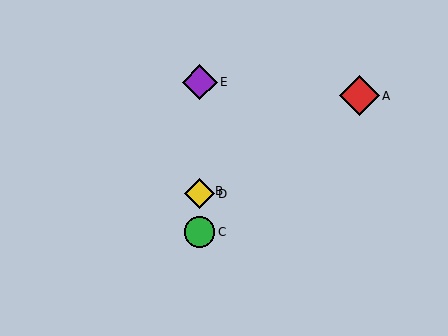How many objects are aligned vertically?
4 objects (B, C, D, E) are aligned vertically.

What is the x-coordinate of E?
Object E is at x≈200.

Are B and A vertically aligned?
No, B is at x≈200 and A is at x≈359.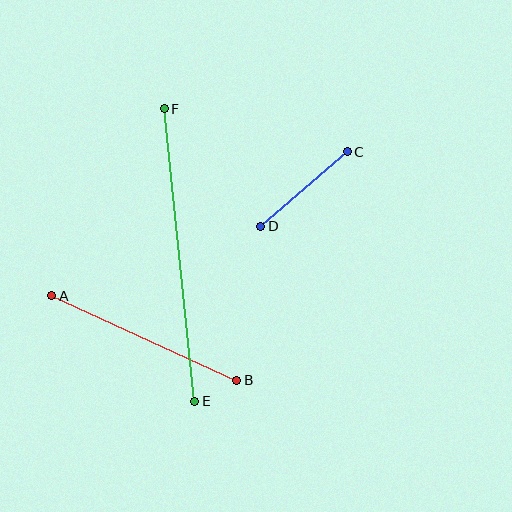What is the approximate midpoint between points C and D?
The midpoint is at approximately (304, 189) pixels.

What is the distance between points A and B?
The distance is approximately 203 pixels.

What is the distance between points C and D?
The distance is approximately 114 pixels.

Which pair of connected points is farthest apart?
Points E and F are farthest apart.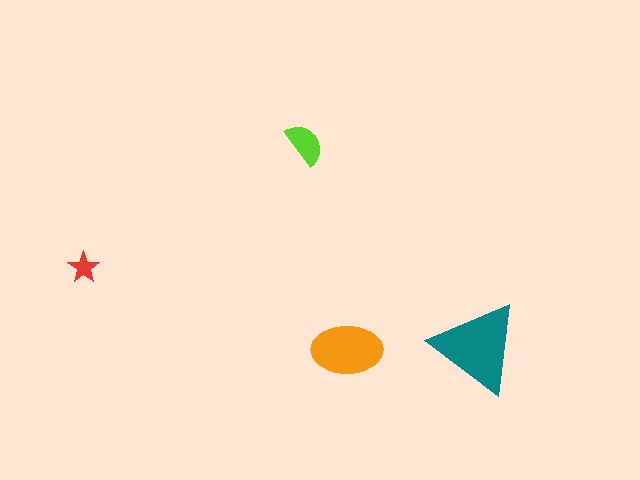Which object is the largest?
The teal triangle.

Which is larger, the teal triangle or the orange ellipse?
The teal triangle.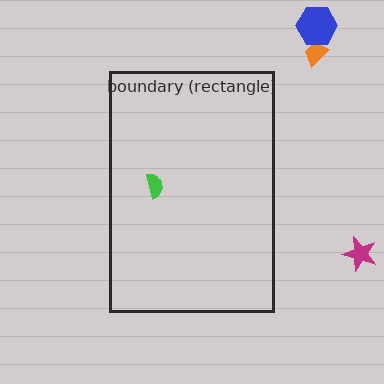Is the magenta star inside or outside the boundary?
Outside.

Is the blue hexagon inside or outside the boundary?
Outside.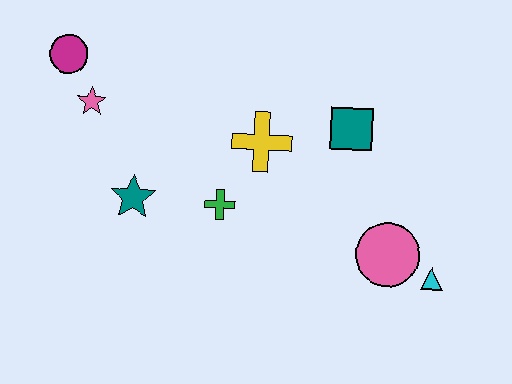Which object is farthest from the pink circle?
The magenta circle is farthest from the pink circle.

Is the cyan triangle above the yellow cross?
No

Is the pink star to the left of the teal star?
Yes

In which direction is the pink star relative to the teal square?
The pink star is to the left of the teal square.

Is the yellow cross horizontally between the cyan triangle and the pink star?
Yes